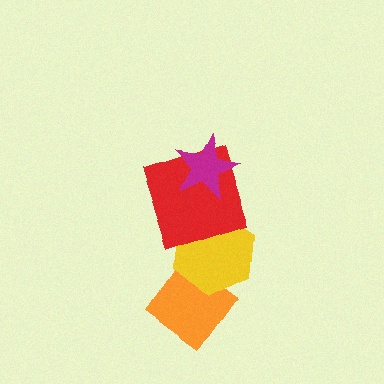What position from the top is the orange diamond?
The orange diamond is 4th from the top.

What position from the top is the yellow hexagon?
The yellow hexagon is 3rd from the top.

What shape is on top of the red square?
The magenta star is on top of the red square.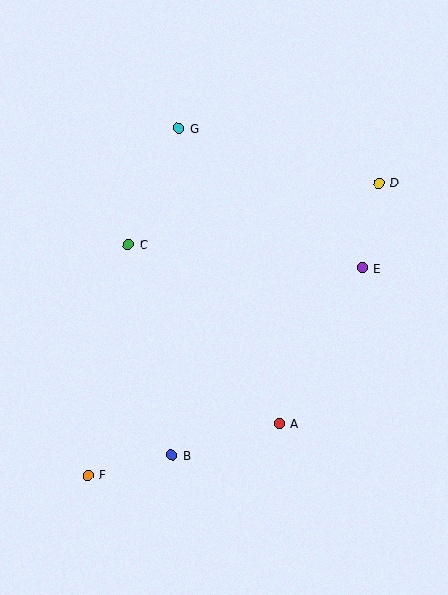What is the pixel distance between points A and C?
The distance between A and C is 235 pixels.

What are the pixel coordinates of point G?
Point G is at (179, 129).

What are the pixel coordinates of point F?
Point F is at (88, 475).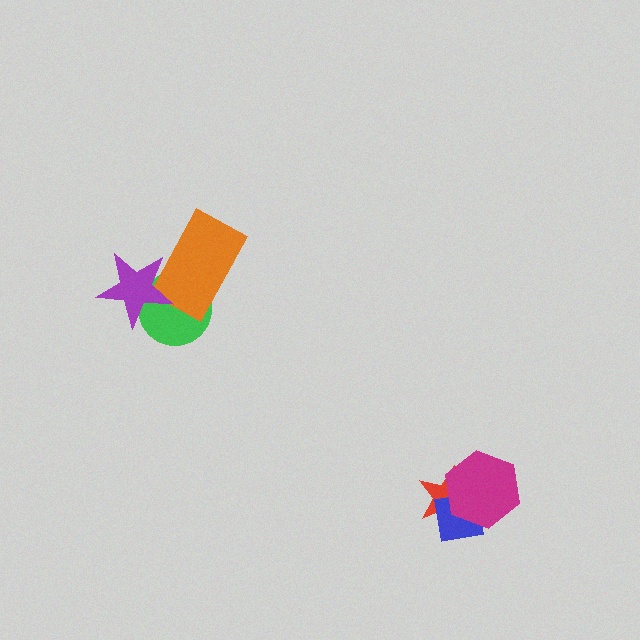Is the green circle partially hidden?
Yes, it is partially covered by another shape.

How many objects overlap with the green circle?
2 objects overlap with the green circle.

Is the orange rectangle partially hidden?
Yes, it is partially covered by another shape.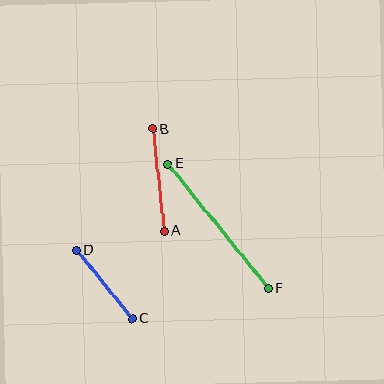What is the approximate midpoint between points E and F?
The midpoint is at approximately (218, 226) pixels.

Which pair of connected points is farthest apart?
Points E and F are farthest apart.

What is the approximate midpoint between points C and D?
The midpoint is at approximately (104, 285) pixels.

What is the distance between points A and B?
The distance is approximately 103 pixels.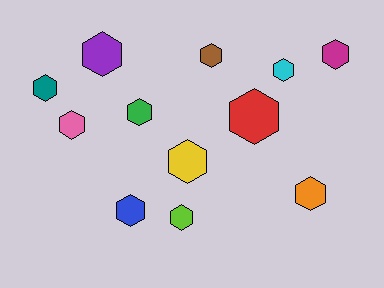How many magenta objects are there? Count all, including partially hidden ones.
There is 1 magenta object.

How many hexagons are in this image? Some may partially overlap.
There are 12 hexagons.